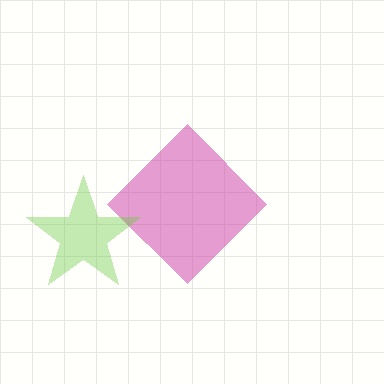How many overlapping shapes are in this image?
There are 2 overlapping shapes in the image.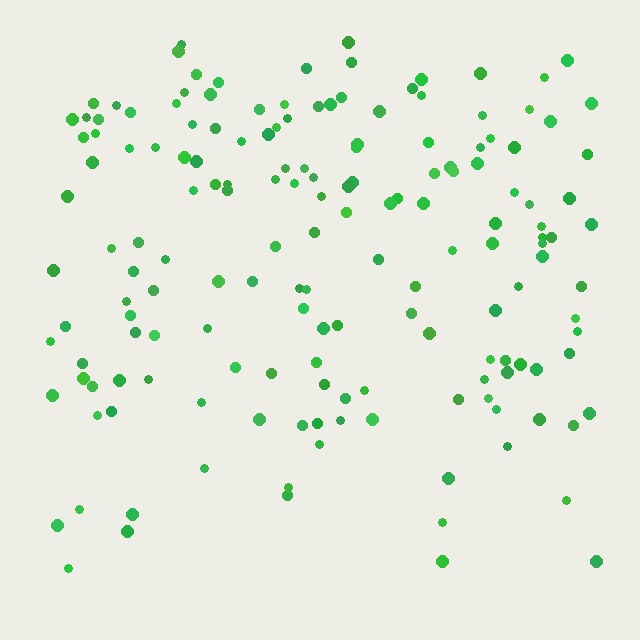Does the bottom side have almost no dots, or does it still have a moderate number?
Still a moderate number, just noticeably fewer than the top.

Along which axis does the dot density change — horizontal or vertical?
Vertical.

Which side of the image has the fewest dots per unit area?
The bottom.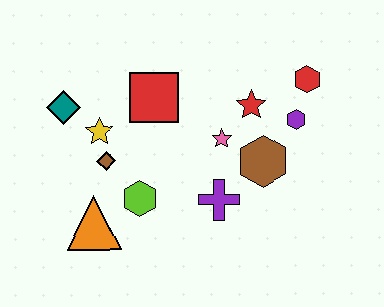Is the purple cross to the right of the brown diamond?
Yes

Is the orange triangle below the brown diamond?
Yes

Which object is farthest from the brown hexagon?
The teal diamond is farthest from the brown hexagon.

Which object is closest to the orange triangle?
The lime hexagon is closest to the orange triangle.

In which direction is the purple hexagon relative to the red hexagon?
The purple hexagon is below the red hexagon.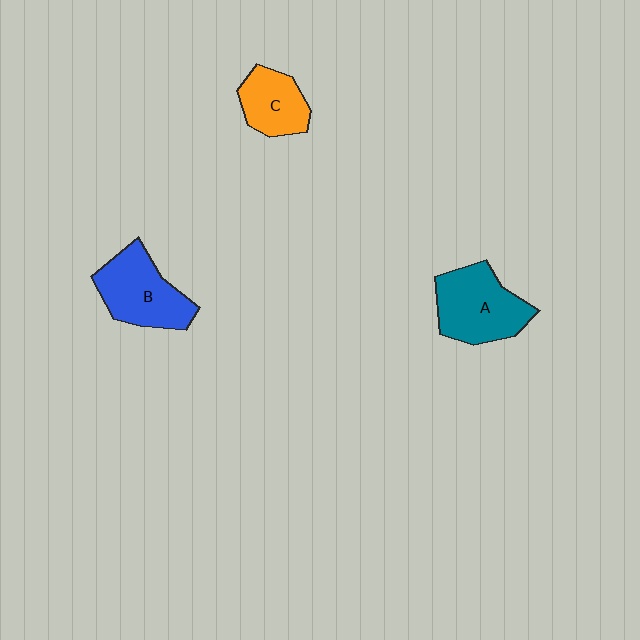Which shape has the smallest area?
Shape C (orange).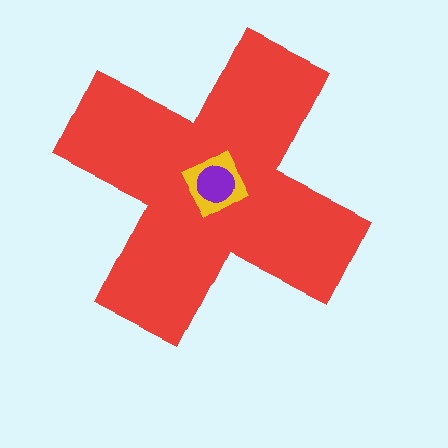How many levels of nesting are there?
3.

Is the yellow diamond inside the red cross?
Yes.